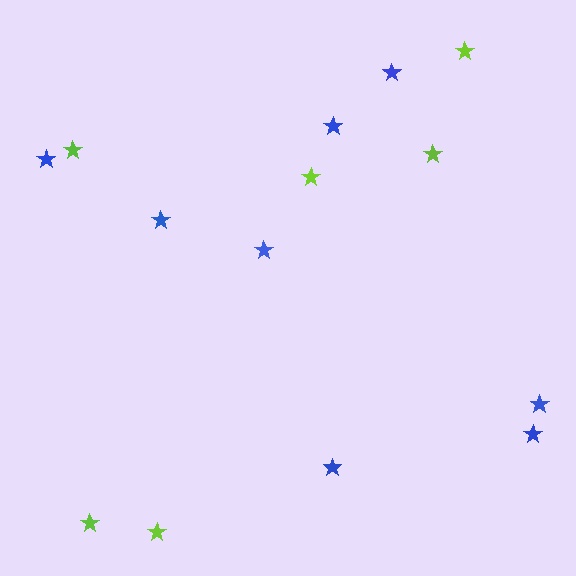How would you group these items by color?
There are 2 groups: one group of lime stars (6) and one group of blue stars (8).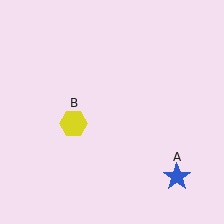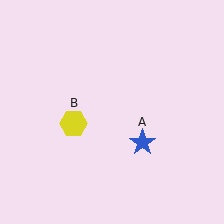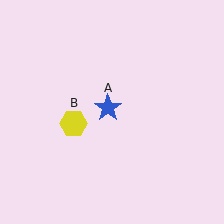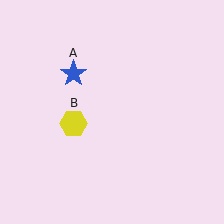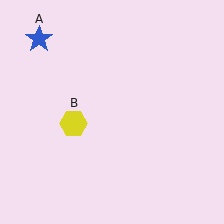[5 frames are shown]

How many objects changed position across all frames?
1 object changed position: blue star (object A).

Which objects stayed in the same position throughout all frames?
Yellow hexagon (object B) remained stationary.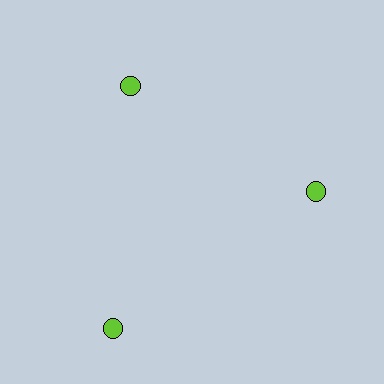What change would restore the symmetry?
The symmetry would be restored by moving it inward, back onto the ring so that all 3 circles sit at equal angles and equal distance from the center.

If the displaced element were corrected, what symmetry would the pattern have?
It would have 3-fold rotational symmetry — the pattern would map onto itself every 120 degrees.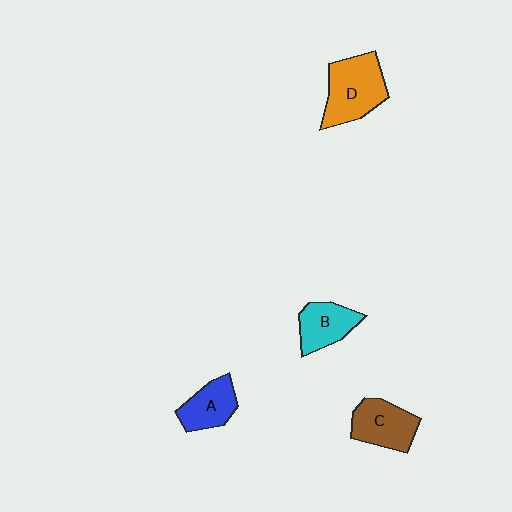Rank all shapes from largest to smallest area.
From largest to smallest: D (orange), C (brown), B (cyan), A (blue).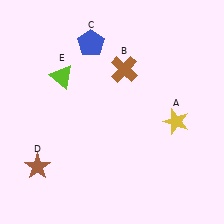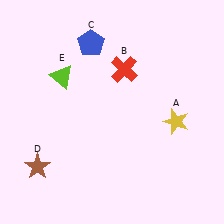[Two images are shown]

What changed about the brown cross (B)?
In Image 1, B is brown. In Image 2, it changed to red.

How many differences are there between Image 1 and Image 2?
There is 1 difference between the two images.